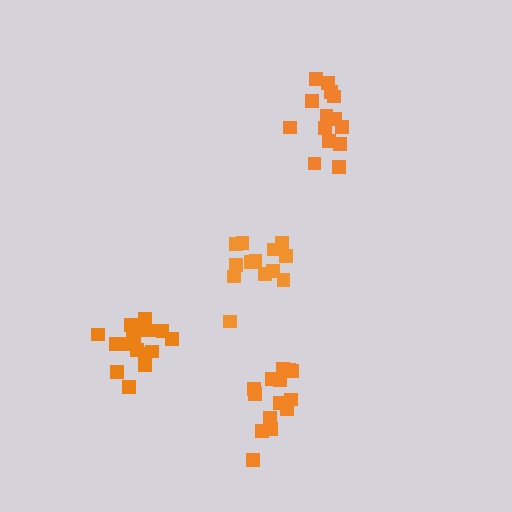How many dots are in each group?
Group 1: 13 dots, Group 2: 17 dots, Group 3: 14 dots, Group 4: 15 dots (59 total).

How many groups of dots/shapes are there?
There are 4 groups.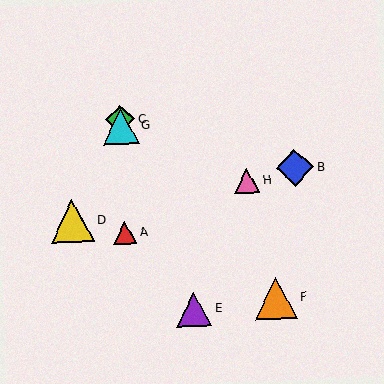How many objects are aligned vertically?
3 objects (A, C, G) are aligned vertically.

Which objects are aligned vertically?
Objects A, C, G are aligned vertically.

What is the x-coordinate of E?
Object E is at x≈194.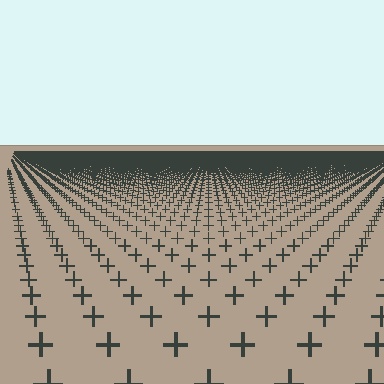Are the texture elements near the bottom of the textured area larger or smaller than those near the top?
Larger. Near the bottom, elements are closer to the viewer and appear at a bigger on-screen size.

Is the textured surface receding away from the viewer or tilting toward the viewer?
The surface is receding away from the viewer. Texture elements get smaller and denser toward the top.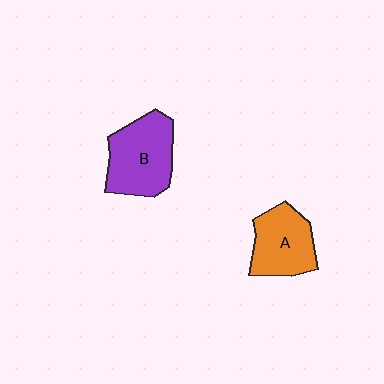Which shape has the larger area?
Shape B (purple).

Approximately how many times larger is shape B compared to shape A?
Approximately 1.2 times.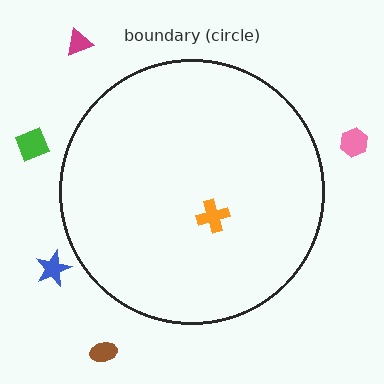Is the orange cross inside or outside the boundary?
Inside.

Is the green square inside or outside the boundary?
Outside.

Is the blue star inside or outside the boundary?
Outside.